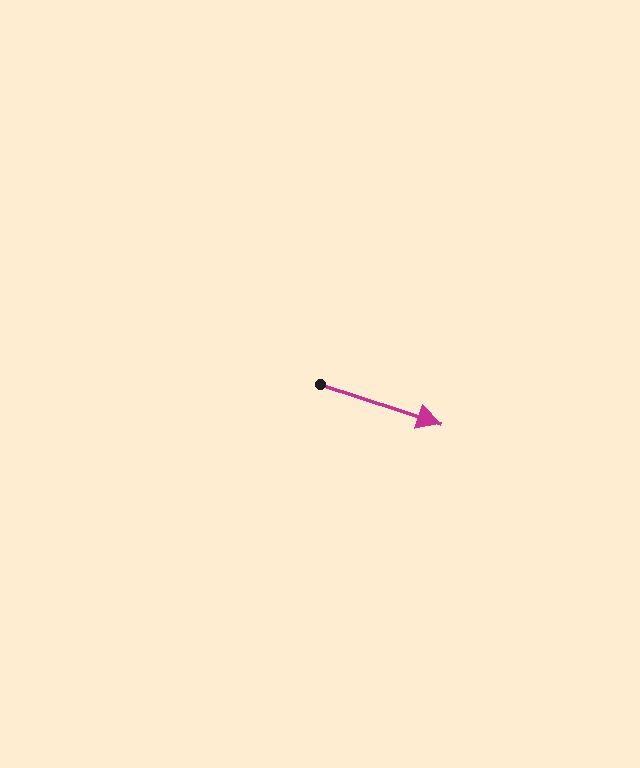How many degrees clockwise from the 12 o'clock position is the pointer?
Approximately 108 degrees.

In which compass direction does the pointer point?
East.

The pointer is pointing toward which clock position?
Roughly 4 o'clock.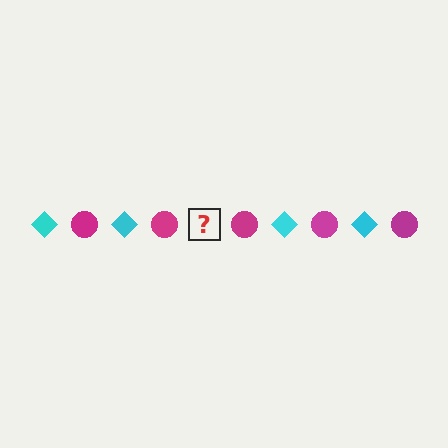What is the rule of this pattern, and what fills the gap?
The rule is that the pattern alternates between cyan diamond and magenta circle. The gap should be filled with a cyan diamond.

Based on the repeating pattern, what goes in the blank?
The blank should be a cyan diamond.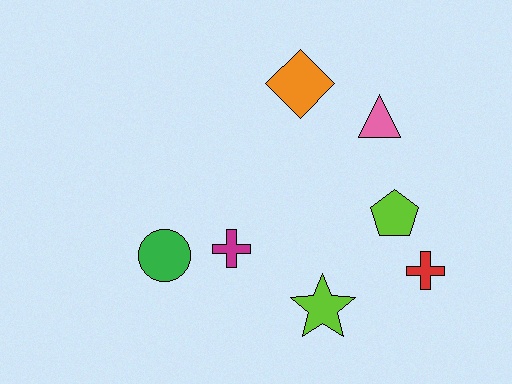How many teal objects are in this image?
There are no teal objects.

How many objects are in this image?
There are 7 objects.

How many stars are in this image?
There is 1 star.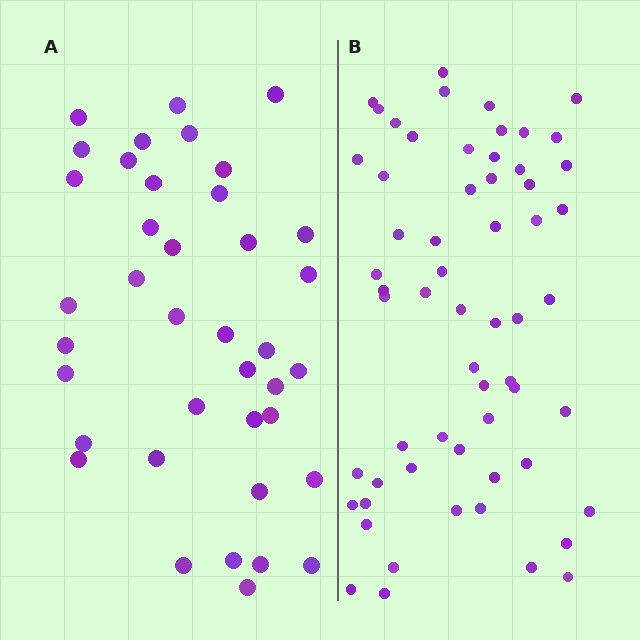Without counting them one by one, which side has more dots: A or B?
Region B (the right region) has more dots.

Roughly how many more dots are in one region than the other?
Region B has approximately 20 more dots than region A.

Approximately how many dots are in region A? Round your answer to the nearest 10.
About 40 dots. (The exact count is 39, which rounds to 40.)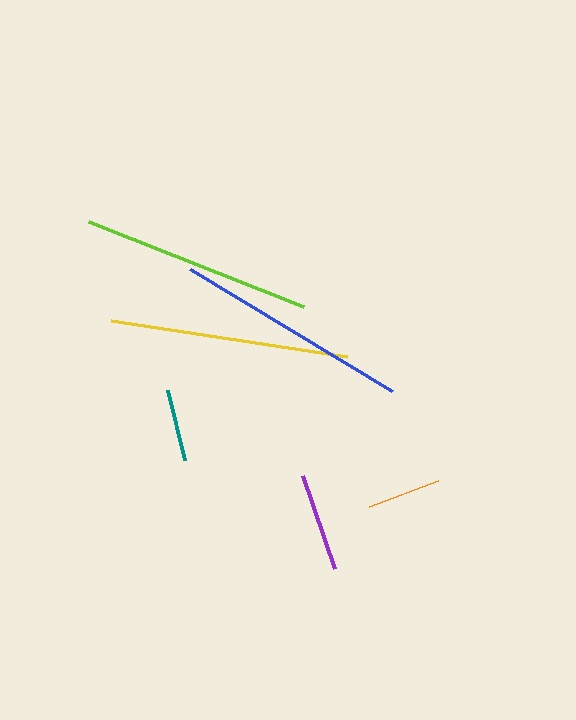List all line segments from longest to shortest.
From longest to shortest: yellow, blue, lime, purple, orange, teal.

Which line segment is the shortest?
The teal line is the shortest at approximately 72 pixels.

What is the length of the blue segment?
The blue segment is approximately 236 pixels long.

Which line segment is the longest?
The yellow line is the longest at approximately 239 pixels.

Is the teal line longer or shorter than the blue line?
The blue line is longer than the teal line.